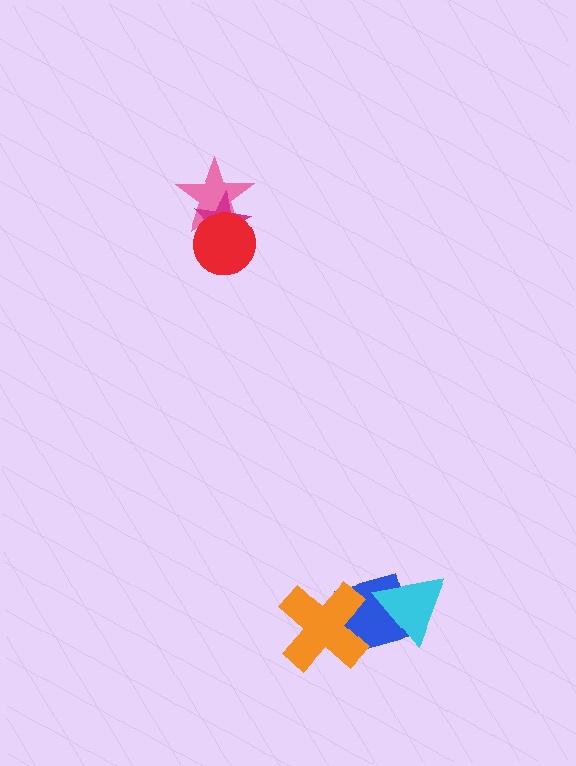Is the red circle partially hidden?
No, no other shape covers it.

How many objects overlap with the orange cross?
1 object overlaps with the orange cross.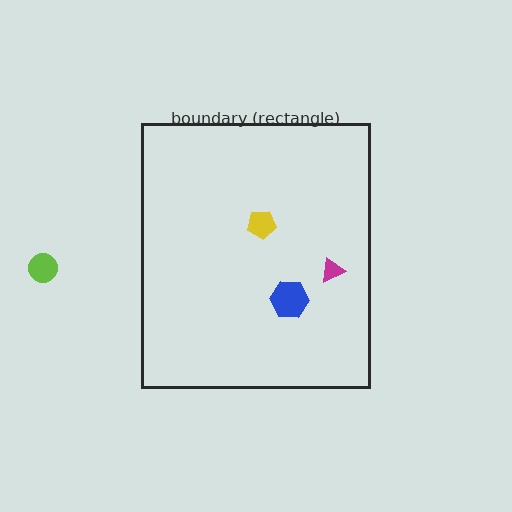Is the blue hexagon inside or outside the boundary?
Inside.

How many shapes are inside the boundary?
3 inside, 1 outside.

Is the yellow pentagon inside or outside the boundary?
Inside.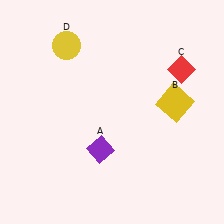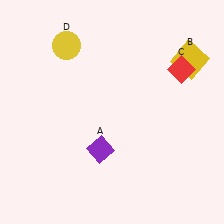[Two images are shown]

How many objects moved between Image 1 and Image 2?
1 object moved between the two images.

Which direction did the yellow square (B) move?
The yellow square (B) moved up.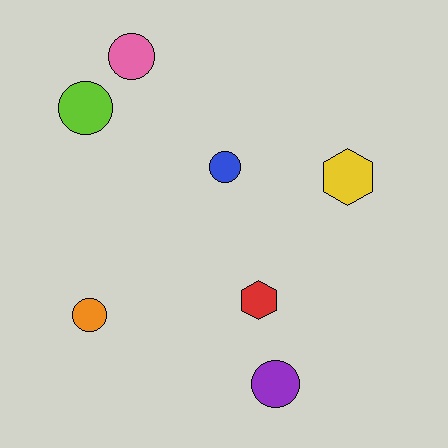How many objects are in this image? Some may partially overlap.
There are 7 objects.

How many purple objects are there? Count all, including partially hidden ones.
There is 1 purple object.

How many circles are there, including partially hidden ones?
There are 5 circles.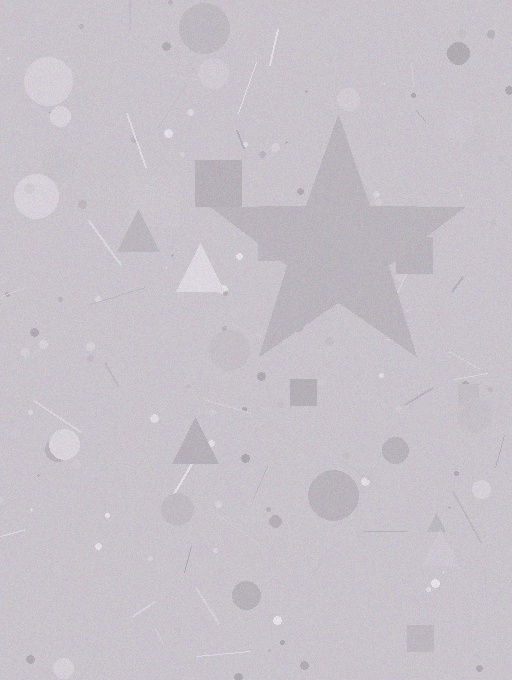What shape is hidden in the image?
A star is hidden in the image.